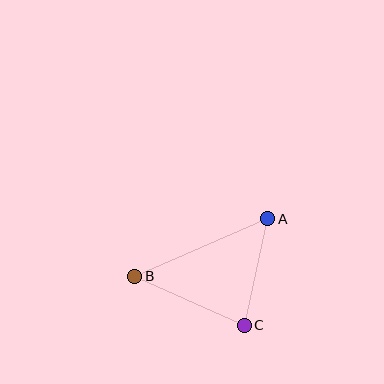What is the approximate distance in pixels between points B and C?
The distance between B and C is approximately 120 pixels.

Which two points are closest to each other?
Points A and C are closest to each other.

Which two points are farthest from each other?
Points A and B are farthest from each other.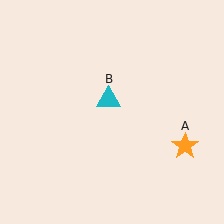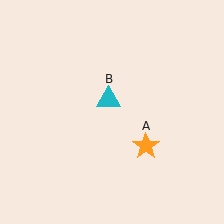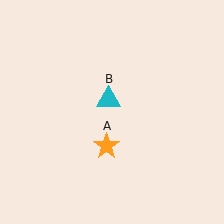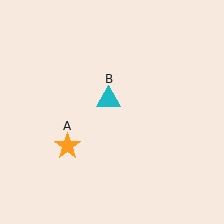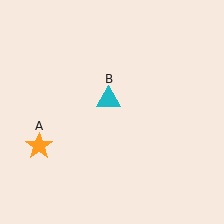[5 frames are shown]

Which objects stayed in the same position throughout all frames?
Cyan triangle (object B) remained stationary.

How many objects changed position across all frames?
1 object changed position: orange star (object A).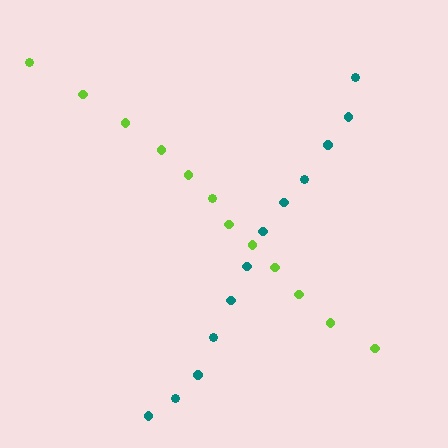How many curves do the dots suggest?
There are 2 distinct paths.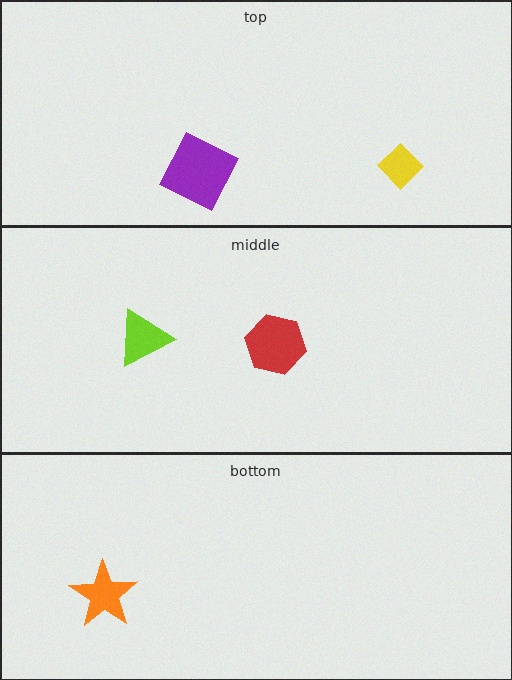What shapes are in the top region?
The yellow diamond, the purple square.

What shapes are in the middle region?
The lime triangle, the red hexagon.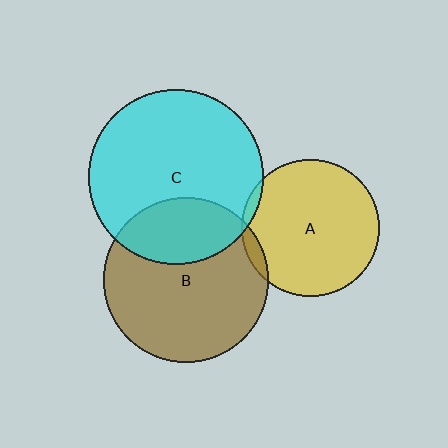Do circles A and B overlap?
Yes.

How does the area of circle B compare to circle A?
Approximately 1.4 times.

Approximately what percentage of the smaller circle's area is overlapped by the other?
Approximately 5%.